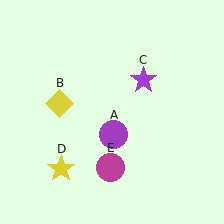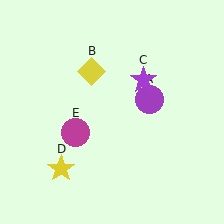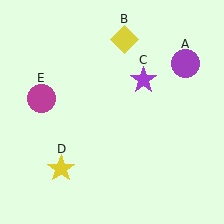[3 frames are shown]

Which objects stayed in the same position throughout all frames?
Purple star (object C) and yellow star (object D) remained stationary.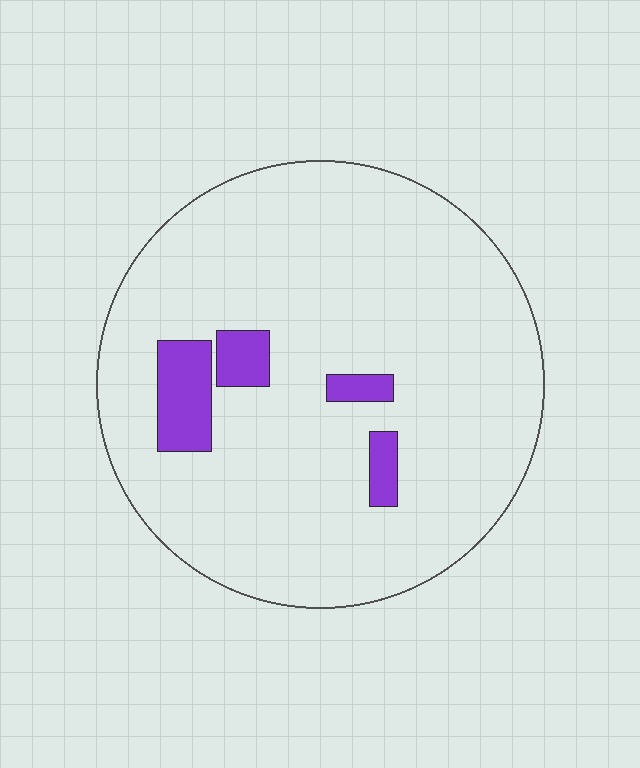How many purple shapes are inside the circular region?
4.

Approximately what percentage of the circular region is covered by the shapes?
Approximately 10%.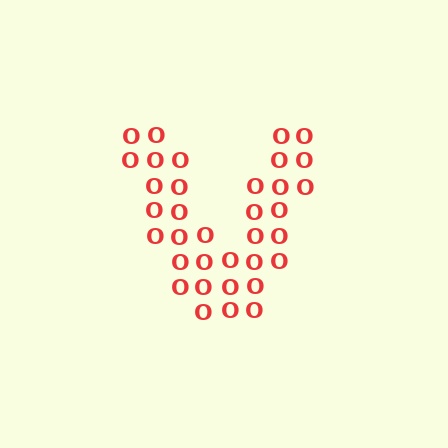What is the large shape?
The large shape is the letter V.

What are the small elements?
The small elements are letter O's.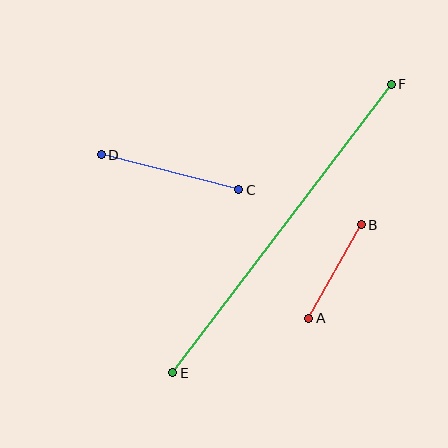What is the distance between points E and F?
The distance is approximately 362 pixels.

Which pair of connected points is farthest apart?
Points E and F are farthest apart.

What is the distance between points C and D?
The distance is approximately 142 pixels.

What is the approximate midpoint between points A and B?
The midpoint is at approximately (335, 271) pixels.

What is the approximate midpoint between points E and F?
The midpoint is at approximately (282, 228) pixels.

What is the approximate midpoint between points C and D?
The midpoint is at approximately (170, 172) pixels.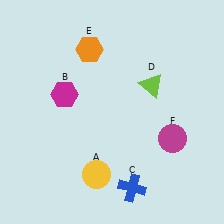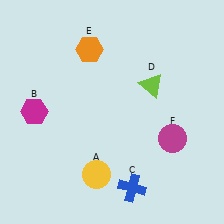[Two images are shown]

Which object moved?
The magenta hexagon (B) moved left.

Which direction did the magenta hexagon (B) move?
The magenta hexagon (B) moved left.